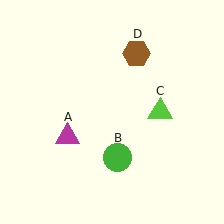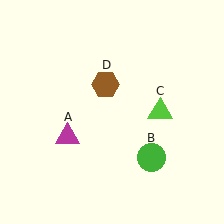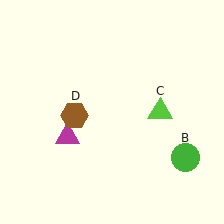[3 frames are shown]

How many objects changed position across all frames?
2 objects changed position: green circle (object B), brown hexagon (object D).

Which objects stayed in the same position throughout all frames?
Magenta triangle (object A) and lime triangle (object C) remained stationary.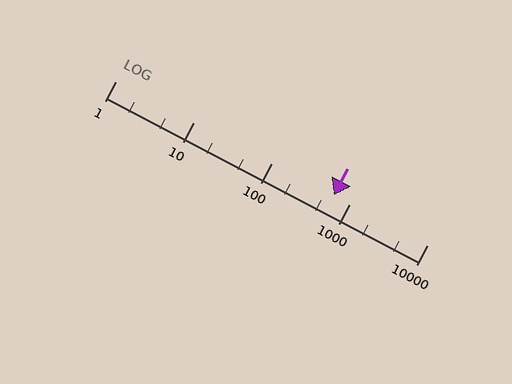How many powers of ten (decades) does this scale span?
The scale spans 4 decades, from 1 to 10000.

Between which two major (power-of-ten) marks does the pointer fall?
The pointer is between 100 and 1000.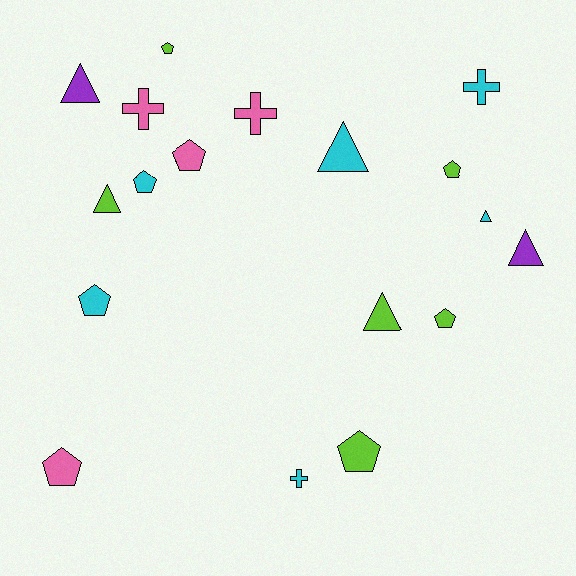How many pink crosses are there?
There are 2 pink crosses.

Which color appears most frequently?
Lime, with 6 objects.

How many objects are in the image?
There are 18 objects.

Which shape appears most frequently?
Pentagon, with 8 objects.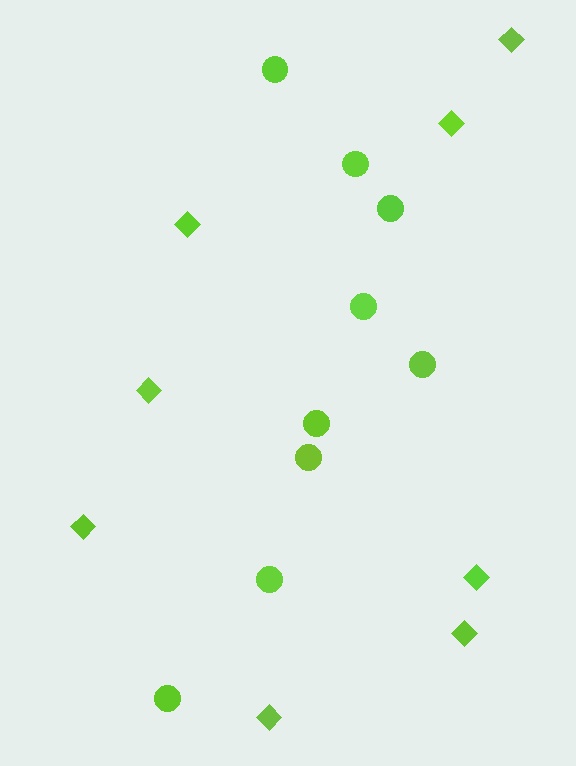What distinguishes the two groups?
There are 2 groups: one group of circles (9) and one group of diamonds (8).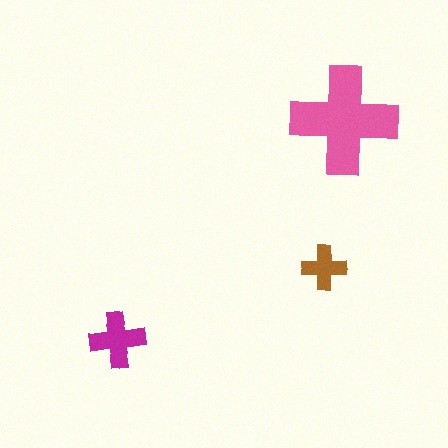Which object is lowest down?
The magenta cross is bottommost.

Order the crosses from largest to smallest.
the pink one, the magenta one, the brown one.